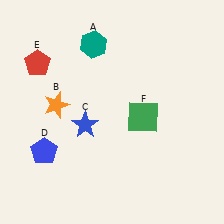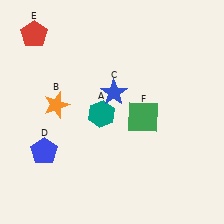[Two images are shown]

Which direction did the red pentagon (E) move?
The red pentagon (E) moved up.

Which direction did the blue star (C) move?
The blue star (C) moved up.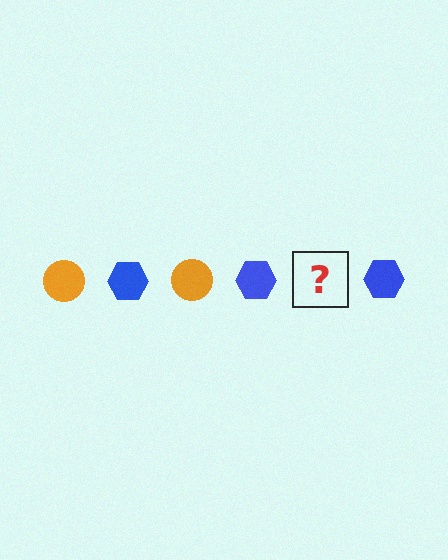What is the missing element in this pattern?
The missing element is an orange circle.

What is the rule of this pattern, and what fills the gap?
The rule is that the pattern alternates between orange circle and blue hexagon. The gap should be filled with an orange circle.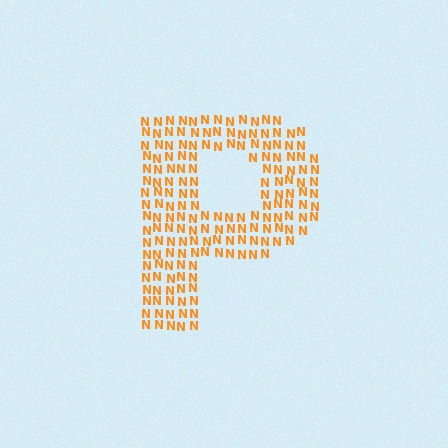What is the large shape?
The large shape is the letter P.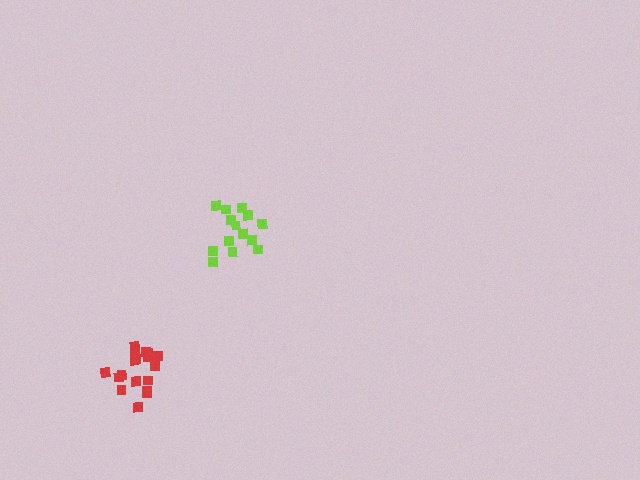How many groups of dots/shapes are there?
There are 2 groups.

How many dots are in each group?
Group 1: 18 dots, Group 2: 14 dots (32 total).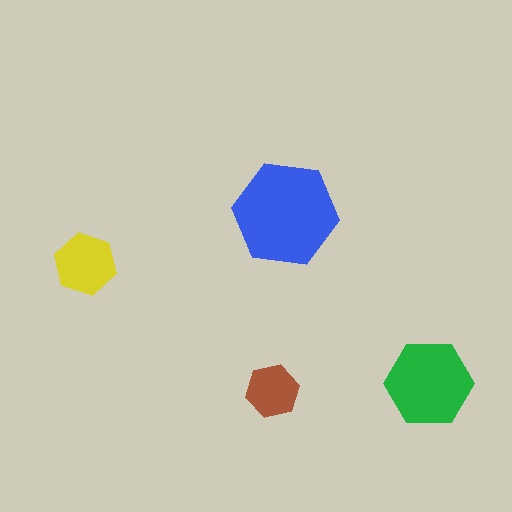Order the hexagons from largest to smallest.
the blue one, the green one, the yellow one, the brown one.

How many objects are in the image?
There are 4 objects in the image.